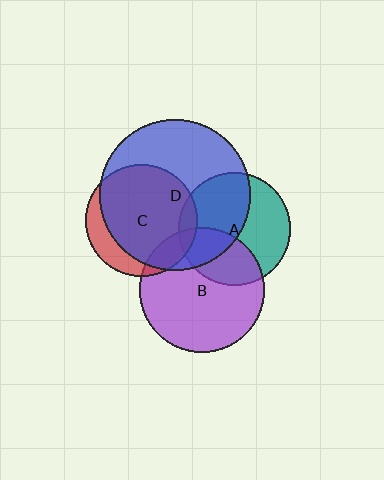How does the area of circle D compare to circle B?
Approximately 1.5 times.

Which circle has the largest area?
Circle D (blue).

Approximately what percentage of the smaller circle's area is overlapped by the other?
Approximately 20%.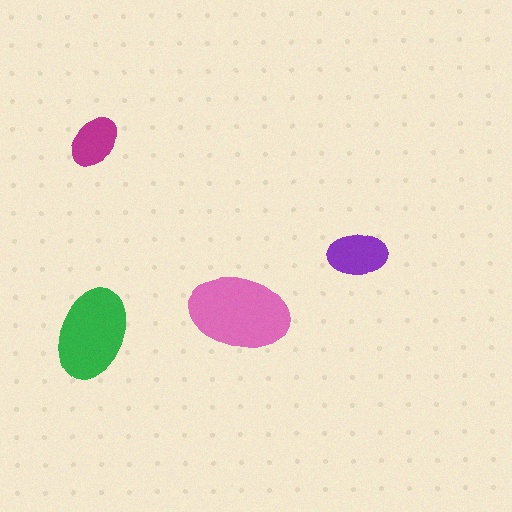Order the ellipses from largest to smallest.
the pink one, the green one, the purple one, the magenta one.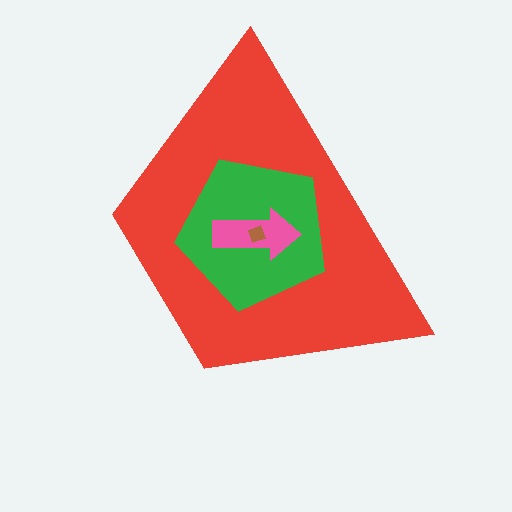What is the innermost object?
The brown diamond.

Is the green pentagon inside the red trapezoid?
Yes.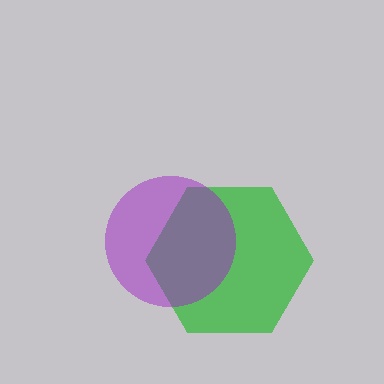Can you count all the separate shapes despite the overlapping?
Yes, there are 2 separate shapes.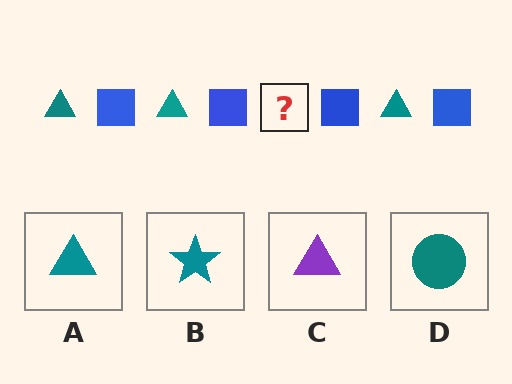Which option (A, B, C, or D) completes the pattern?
A.